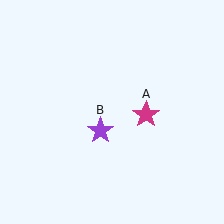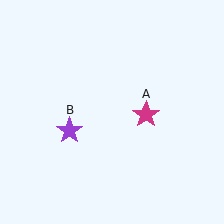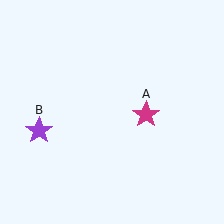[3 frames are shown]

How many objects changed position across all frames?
1 object changed position: purple star (object B).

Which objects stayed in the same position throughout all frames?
Magenta star (object A) remained stationary.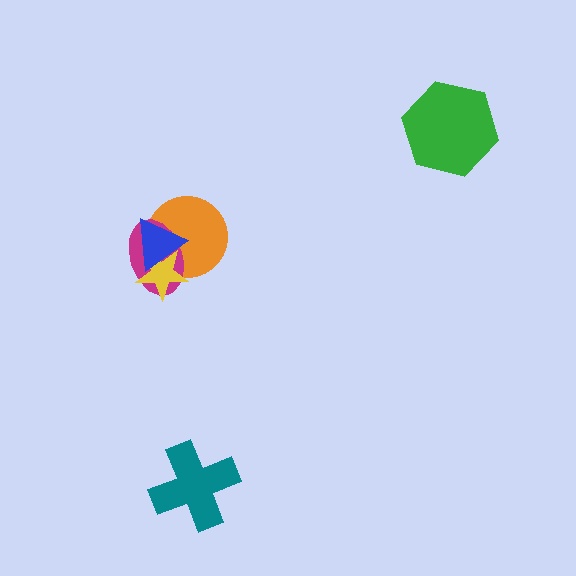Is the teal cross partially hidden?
No, no other shape covers it.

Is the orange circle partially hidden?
Yes, it is partially covered by another shape.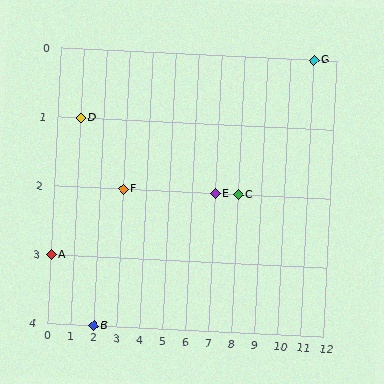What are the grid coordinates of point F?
Point F is at grid coordinates (3, 2).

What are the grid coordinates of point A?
Point A is at grid coordinates (0, 3).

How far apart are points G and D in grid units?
Points G and D are 10 columns and 1 row apart (about 10.0 grid units diagonally).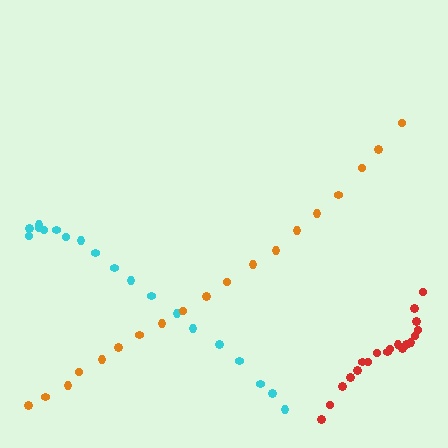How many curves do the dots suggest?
There are 3 distinct paths.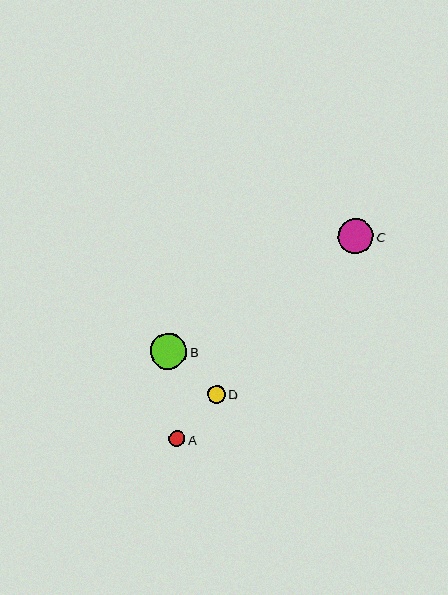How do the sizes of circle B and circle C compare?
Circle B and circle C are approximately the same size.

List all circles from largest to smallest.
From largest to smallest: B, C, D, A.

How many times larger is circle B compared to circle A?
Circle B is approximately 2.2 times the size of circle A.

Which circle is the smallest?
Circle A is the smallest with a size of approximately 16 pixels.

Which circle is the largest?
Circle B is the largest with a size of approximately 36 pixels.